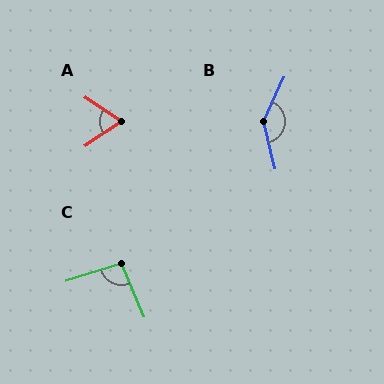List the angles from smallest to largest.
A (67°), C (96°), B (142°).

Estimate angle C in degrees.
Approximately 96 degrees.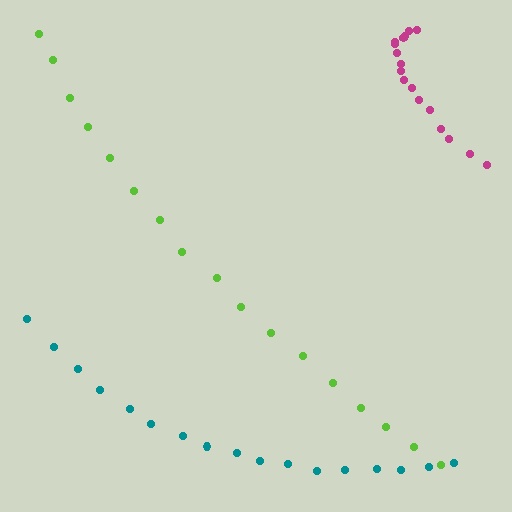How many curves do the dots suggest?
There are 3 distinct paths.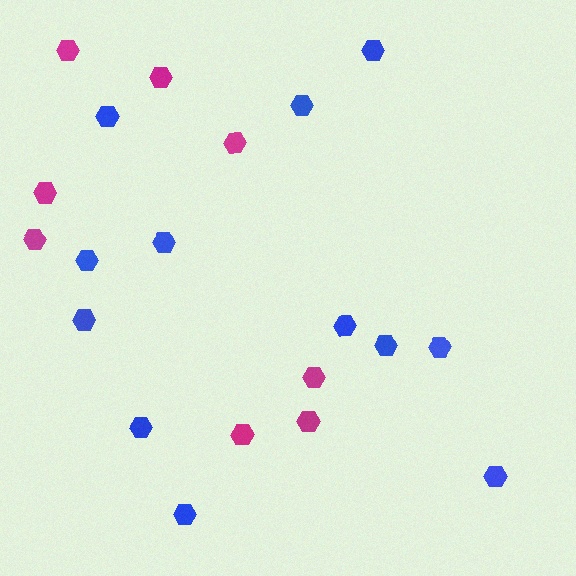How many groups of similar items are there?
There are 2 groups: one group of blue hexagons (12) and one group of magenta hexagons (8).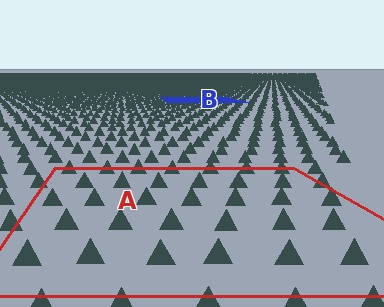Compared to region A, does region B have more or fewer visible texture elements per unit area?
Region B has more texture elements per unit area — they are packed more densely because it is farther away.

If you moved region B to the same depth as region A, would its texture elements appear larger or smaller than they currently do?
They would appear larger. At a closer depth, the same texture elements are projected at a bigger on-screen size.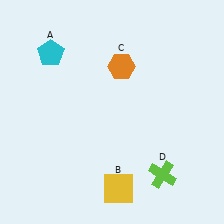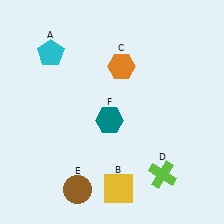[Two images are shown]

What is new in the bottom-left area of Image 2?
A teal hexagon (F) was added in the bottom-left area of Image 2.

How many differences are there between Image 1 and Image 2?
There are 2 differences between the two images.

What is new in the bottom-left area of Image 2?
A brown circle (E) was added in the bottom-left area of Image 2.